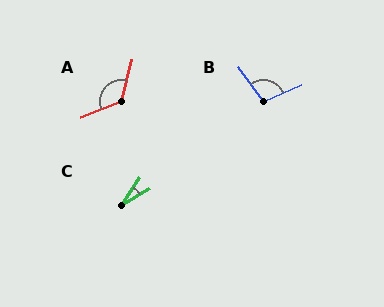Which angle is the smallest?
C, at approximately 25 degrees.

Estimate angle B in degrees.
Approximately 101 degrees.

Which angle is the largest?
A, at approximately 125 degrees.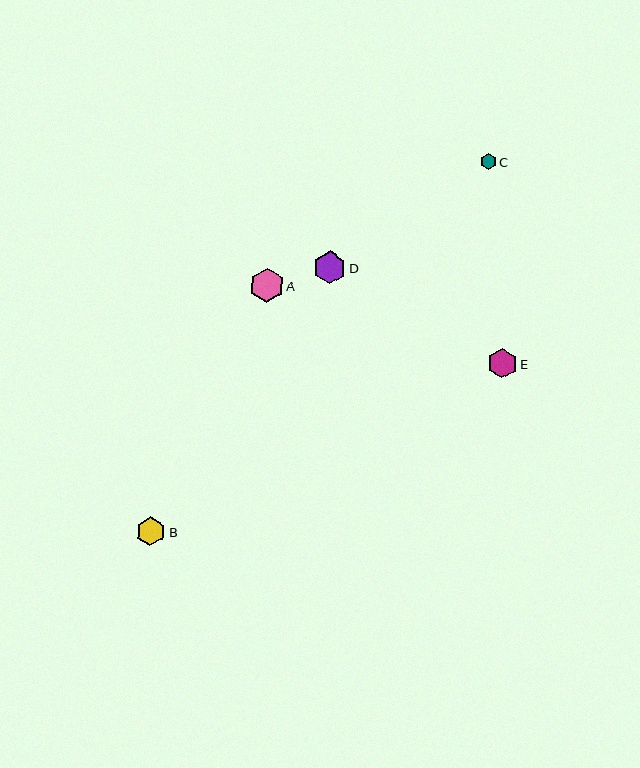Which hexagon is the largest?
Hexagon A is the largest with a size of approximately 34 pixels.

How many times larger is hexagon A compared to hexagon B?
Hexagon A is approximately 1.2 times the size of hexagon B.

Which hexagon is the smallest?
Hexagon C is the smallest with a size of approximately 15 pixels.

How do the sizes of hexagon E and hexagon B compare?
Hexagon E and hexagon B are approximately the same size.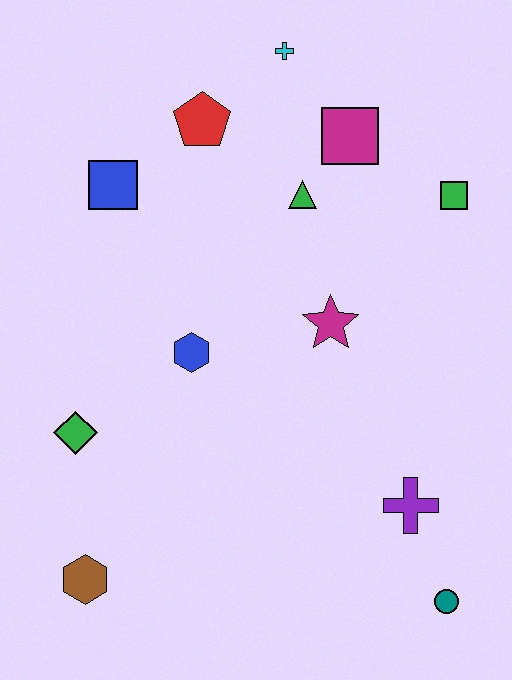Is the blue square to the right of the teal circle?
No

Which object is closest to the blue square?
The red pentagon is closest to the blue square.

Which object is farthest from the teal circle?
The cyan cross is farthest from the teal circle.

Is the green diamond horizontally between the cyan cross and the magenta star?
No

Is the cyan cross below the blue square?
No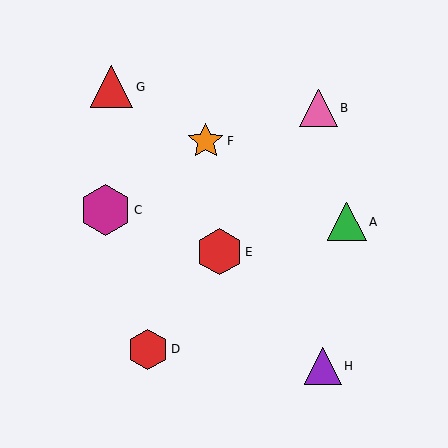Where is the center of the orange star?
The center of the orange star is at (206, 141).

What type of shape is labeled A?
Shape A is a green triangle.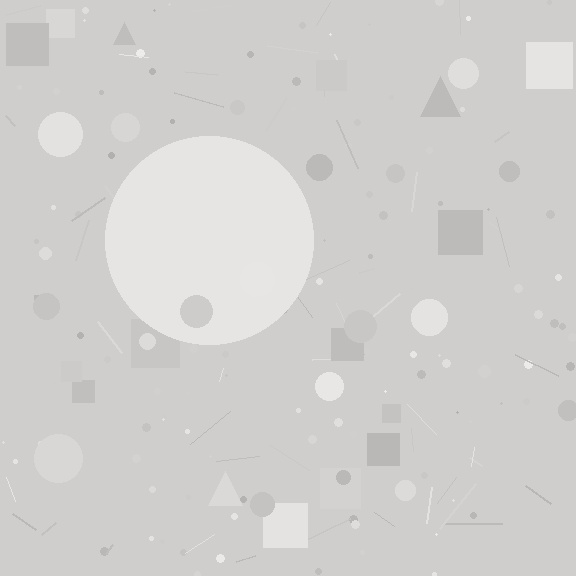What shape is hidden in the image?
A circle is hidden in the image.